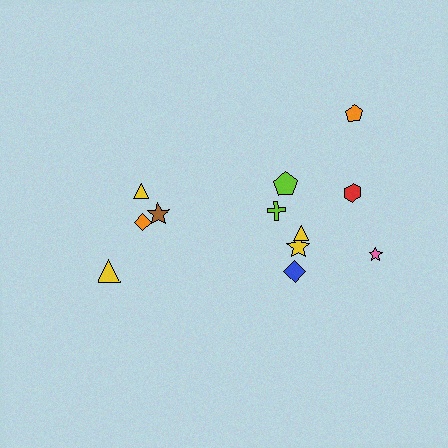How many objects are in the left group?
There are 4 objects.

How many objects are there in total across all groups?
There are 12 objects.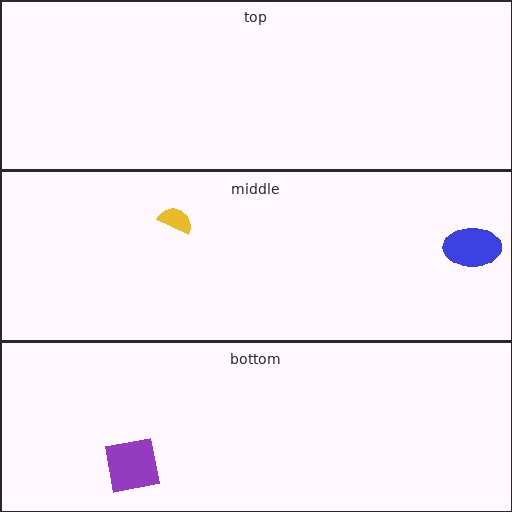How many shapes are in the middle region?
2.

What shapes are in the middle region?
The yellow semicircle, the blue ellipse.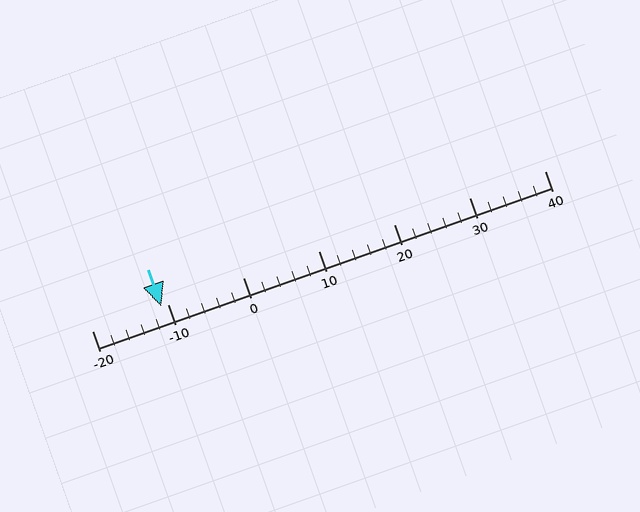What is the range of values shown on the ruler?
The ruler shows values from -20 to 40.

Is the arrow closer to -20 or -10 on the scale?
The arrow is closer to -10.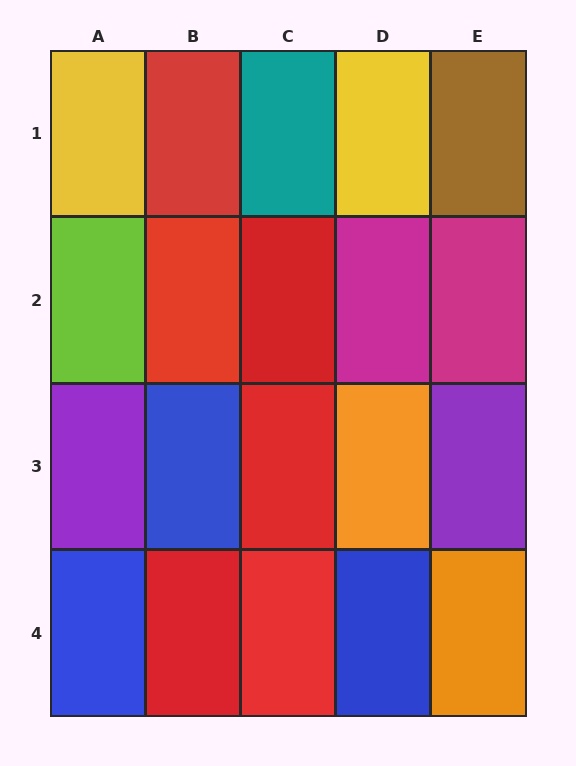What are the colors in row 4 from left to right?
Blue, red, red, blue, orange.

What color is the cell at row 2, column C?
Red.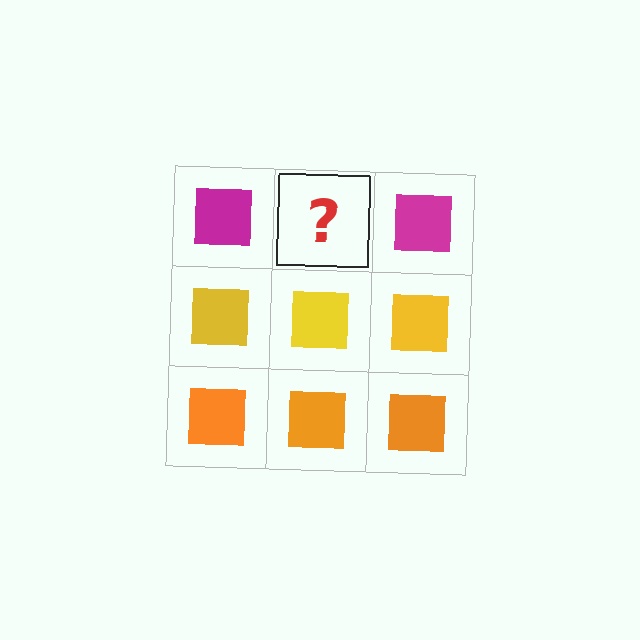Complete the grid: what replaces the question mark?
The question mark should be replaced with a magenta square.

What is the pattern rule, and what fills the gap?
The rule is that each row has a consistent color. The gap should be filled with a magenta square.